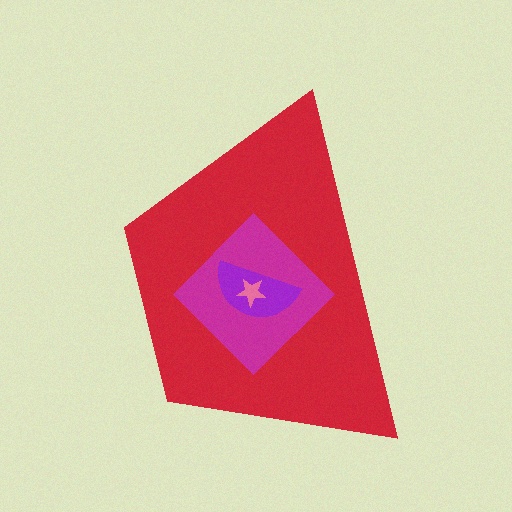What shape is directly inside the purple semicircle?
The pink star.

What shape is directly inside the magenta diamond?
The purple semicircle.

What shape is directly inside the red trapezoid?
The magenta diamond.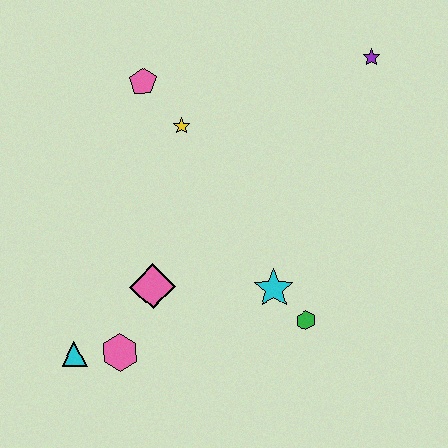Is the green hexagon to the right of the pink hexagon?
Yes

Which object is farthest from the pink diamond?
The purple star is farthest from the pink diamond.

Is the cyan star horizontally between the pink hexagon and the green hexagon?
Yes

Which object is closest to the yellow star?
The pink pentagon is closest to the yellow star.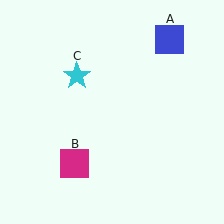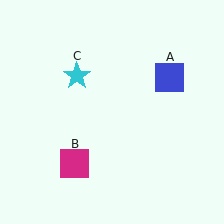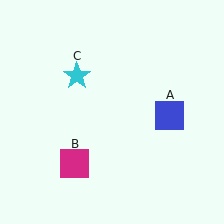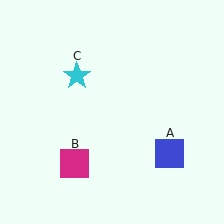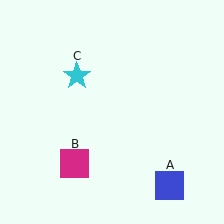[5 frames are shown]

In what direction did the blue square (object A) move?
The blue square (object A) moved down.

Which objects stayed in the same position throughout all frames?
Magenta square (object B) and cyan star (object C) remained stationary.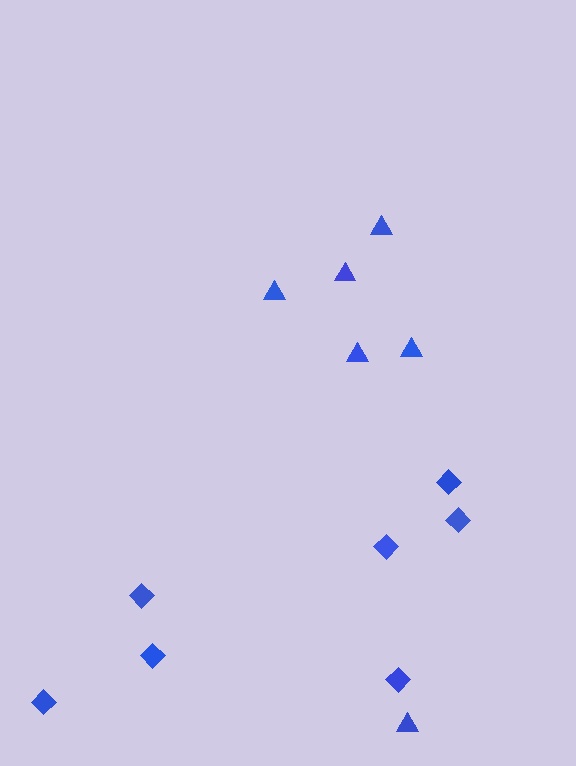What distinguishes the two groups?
There are 2 groups: one group of diamonds (7) and one group of triangles (6).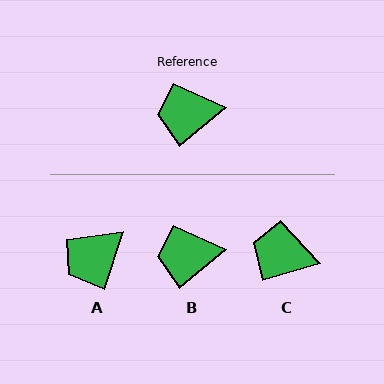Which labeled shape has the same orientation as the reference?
B.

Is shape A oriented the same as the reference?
No, it is off by about 32 degrees.